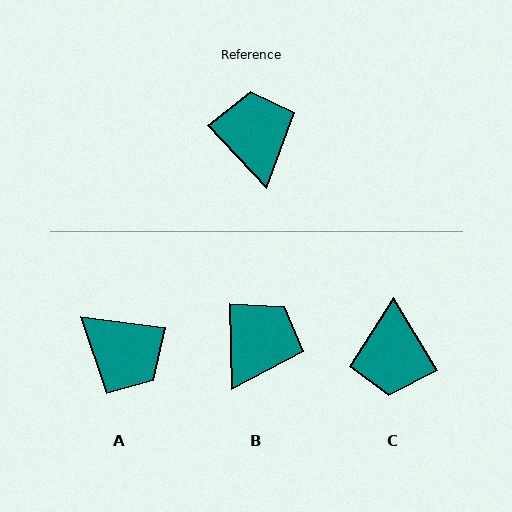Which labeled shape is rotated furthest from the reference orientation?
C, about 168 degrees away.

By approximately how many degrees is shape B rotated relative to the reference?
Approximately 42 degrees clockwise.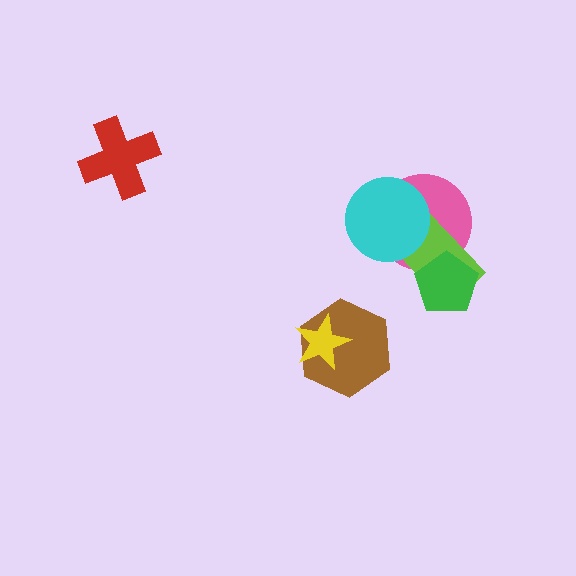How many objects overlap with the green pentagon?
2 objects overlap with the green pentagon.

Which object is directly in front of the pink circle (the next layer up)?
The lime rectangle is directly in front of the pink circle.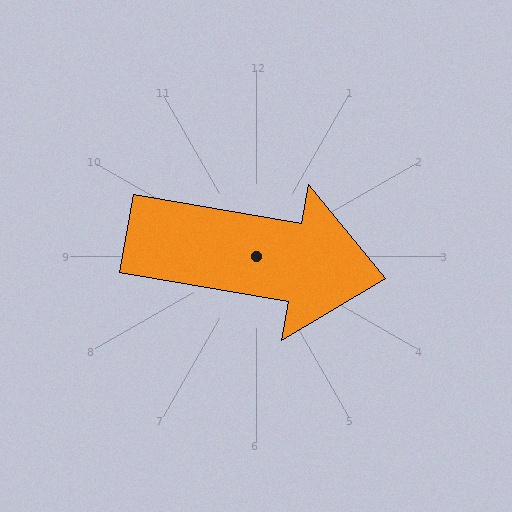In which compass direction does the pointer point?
East.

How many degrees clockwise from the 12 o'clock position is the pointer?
Approximately 100 degrees.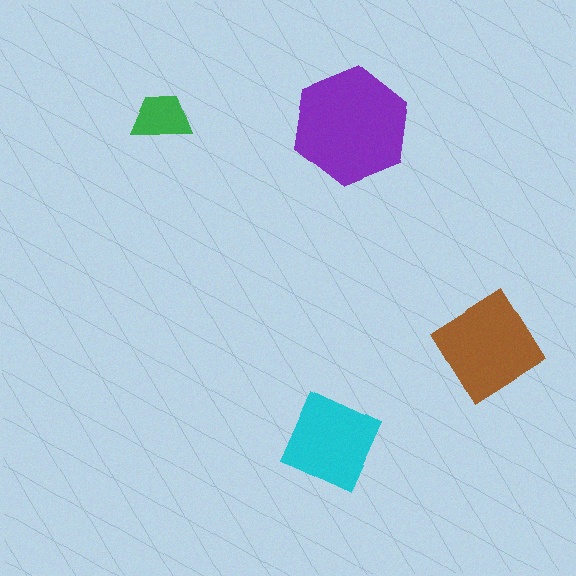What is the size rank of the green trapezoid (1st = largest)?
4th.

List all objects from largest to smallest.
The purple hexagon, the brown diamond, the cyan square, the green trapezoid.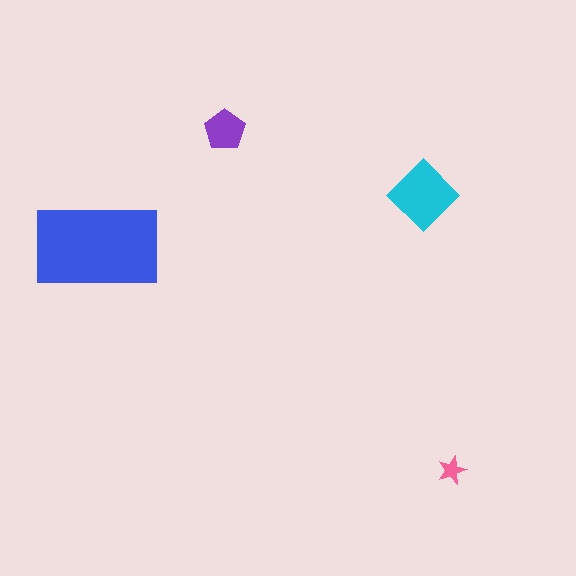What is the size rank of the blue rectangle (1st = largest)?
1st.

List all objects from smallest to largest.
The pink star, the purple pentagon, the cyan diamond, the blue rectangle.